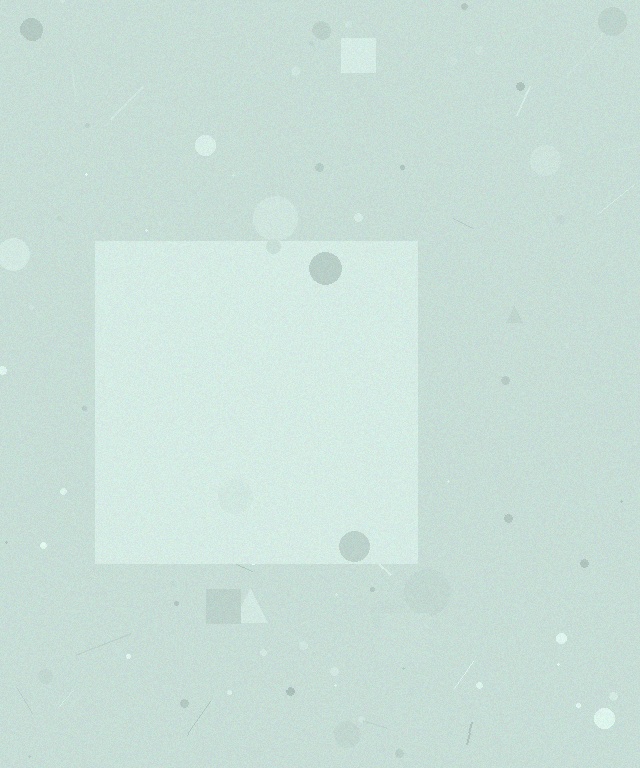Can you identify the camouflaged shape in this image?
The camouflaged shape is a square.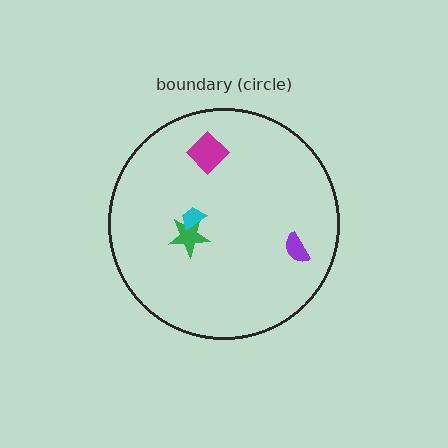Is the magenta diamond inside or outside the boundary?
Inside.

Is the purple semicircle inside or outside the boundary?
Inside.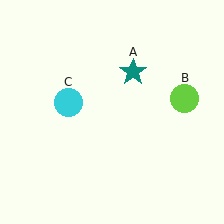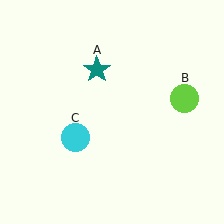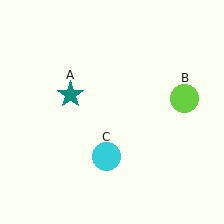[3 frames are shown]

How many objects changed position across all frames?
2 objects changed position: teal star (object A), cyan circle (object C).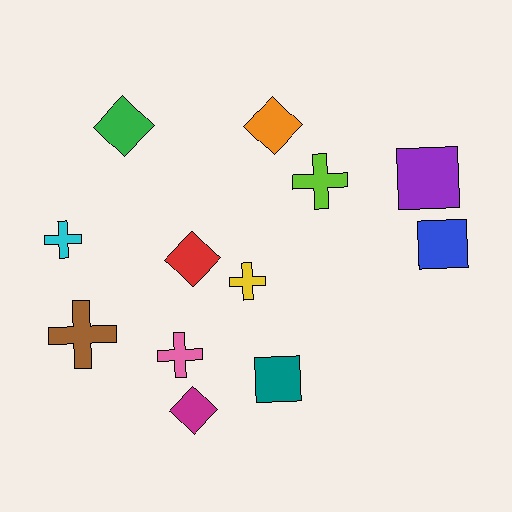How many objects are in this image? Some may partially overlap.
There are 12 objects.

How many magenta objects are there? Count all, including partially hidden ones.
There is 1 magenta object.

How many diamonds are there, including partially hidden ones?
There are 4 diamonds.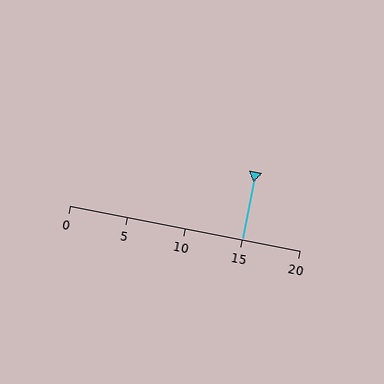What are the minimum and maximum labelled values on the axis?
The axis runs from 0 to 20.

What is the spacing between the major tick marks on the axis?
The major ticks are spaced 5 apart.